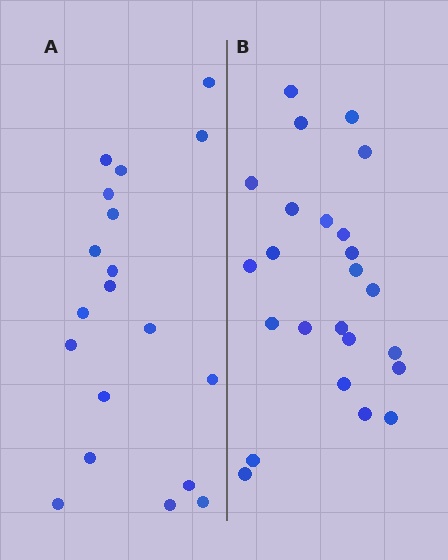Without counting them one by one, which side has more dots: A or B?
Region B (the right region) has more dots.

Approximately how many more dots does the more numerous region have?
Region B has about 5 more dots than region A.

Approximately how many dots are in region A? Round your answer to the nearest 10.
About 20 dots. (The exact count is 19, which rounds to 20.)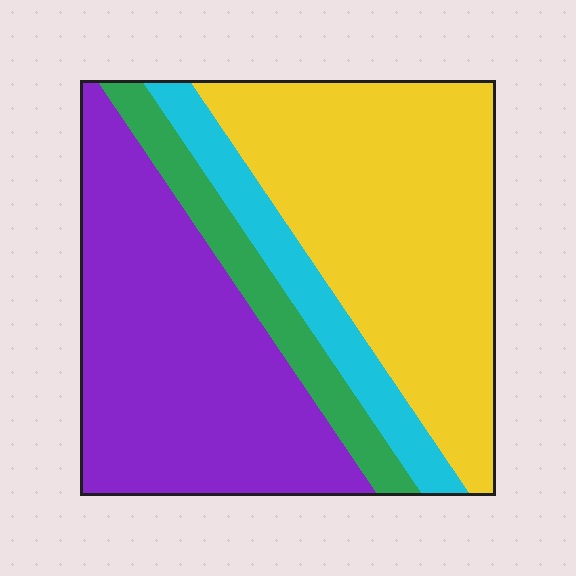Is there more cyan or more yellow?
Yellow.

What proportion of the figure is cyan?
Cyan covers about 10% of the figure.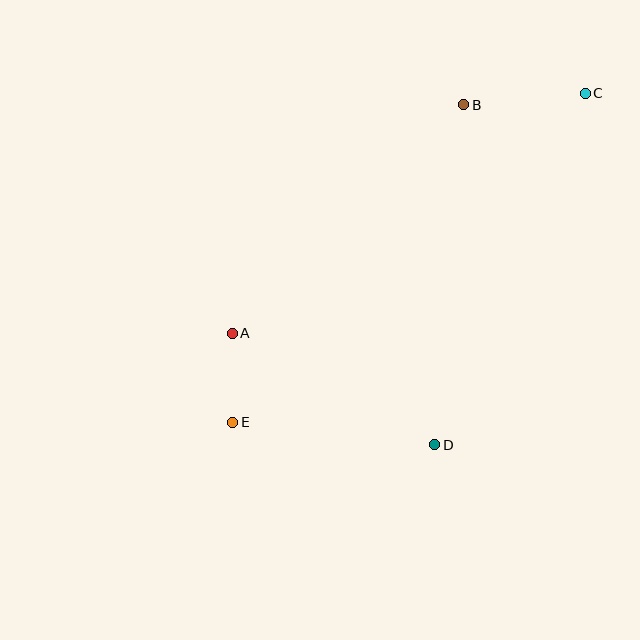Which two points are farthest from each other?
Points C and E are farthest from each other.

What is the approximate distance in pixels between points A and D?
The distance between A and D is approximately 231 pixels.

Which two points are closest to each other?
Points A and E are closest to each other.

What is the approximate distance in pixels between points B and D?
The distance between B and D is approximately 341 pixels.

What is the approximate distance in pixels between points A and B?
The distance between A and B is approximately 326 pixels.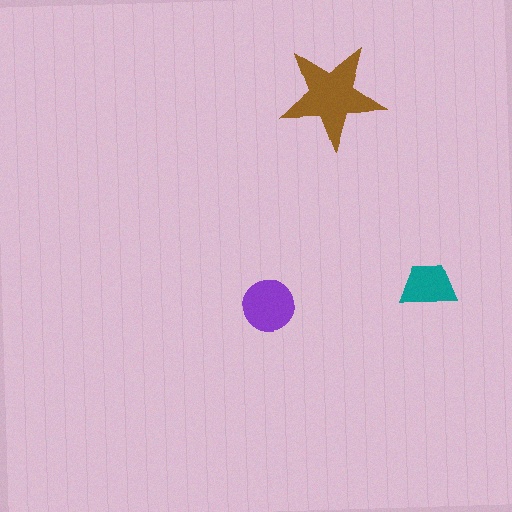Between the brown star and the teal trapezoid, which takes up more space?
The brown star.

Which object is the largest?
The brown star.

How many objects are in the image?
There are 3 objects in the image.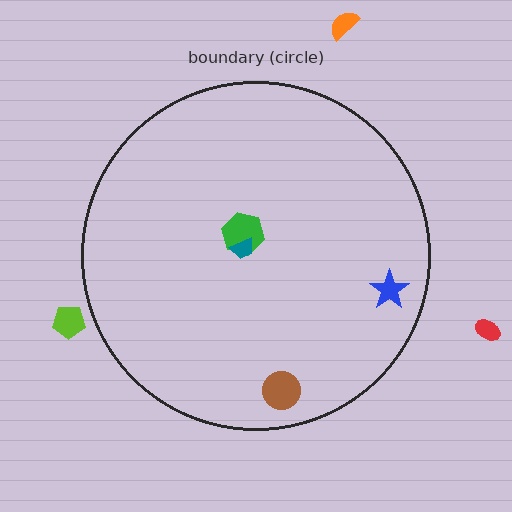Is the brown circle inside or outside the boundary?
Inside.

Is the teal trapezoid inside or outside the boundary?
Inside.